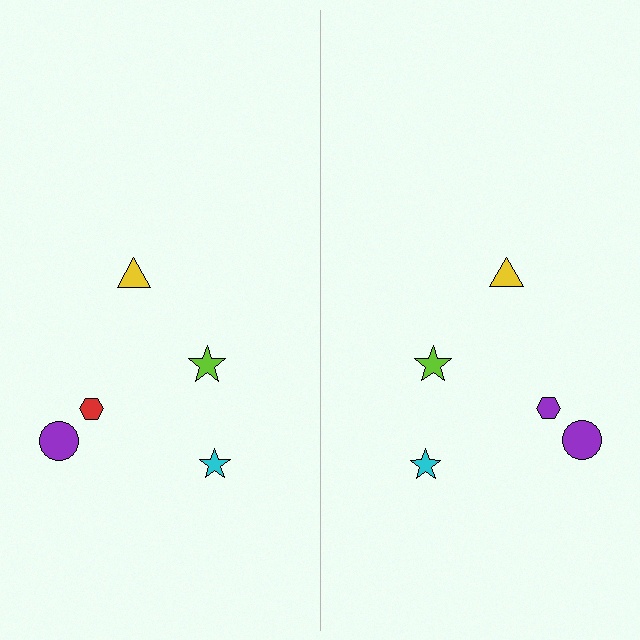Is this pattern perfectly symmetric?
No, the pattern is not perfectly symmetric. The purple hexagon on the right side breaks the symmetry — its mirror counterpart is red.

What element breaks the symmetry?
The purple hexagon on the right side breaks the symmetry — its mirror counterpart is red.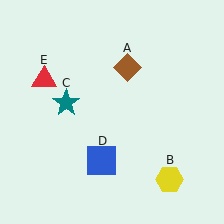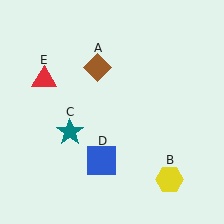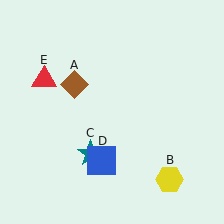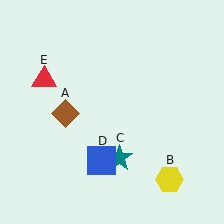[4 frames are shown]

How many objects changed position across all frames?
2 objects changed position: brown diamond (object A), teal star (object C).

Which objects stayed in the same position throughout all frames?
Yellow hexagon (object B) and blue square (object D) and red triangle (object E) remained stationary.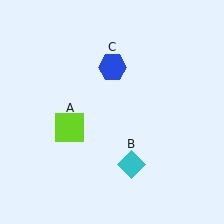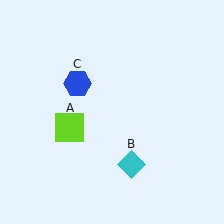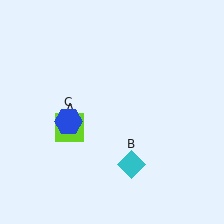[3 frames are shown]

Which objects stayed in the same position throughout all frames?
Lime square (object A) and cyan diamond (object B) remained stationary.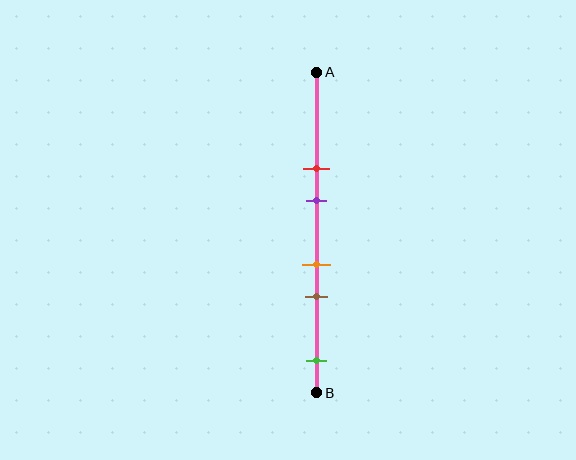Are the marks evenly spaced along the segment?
No, the marks are not evenly spaced.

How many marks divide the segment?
There are 5 marks dividing the segment.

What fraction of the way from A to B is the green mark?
The green mark is approximately 90% (0.9) of the way from A to B.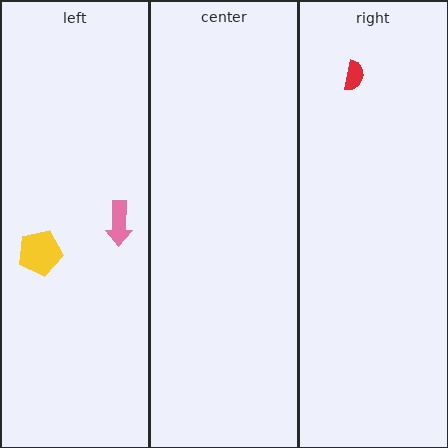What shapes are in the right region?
The red semicircle.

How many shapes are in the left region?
2.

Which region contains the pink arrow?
The left region.